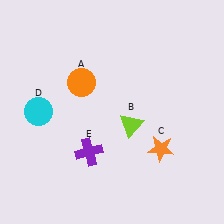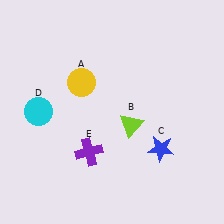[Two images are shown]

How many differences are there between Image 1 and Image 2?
There are 2 differences between the two images.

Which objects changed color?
A changed from orange to yellow. C changed from orange to blue.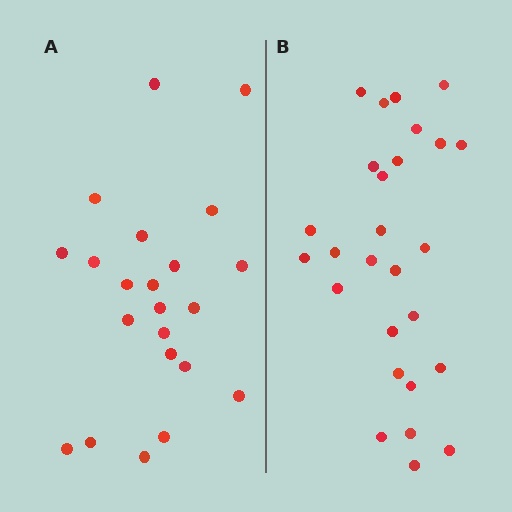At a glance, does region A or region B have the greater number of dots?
Region B (the right region) has more dots.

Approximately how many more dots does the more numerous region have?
Region B has about 5 more dots than region A.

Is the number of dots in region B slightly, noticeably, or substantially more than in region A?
Region B has only slightly more — the two regions are fairly close. The ratio is roughly 1.2 to 1.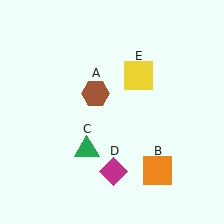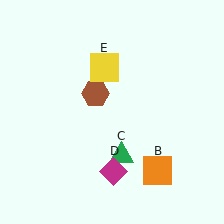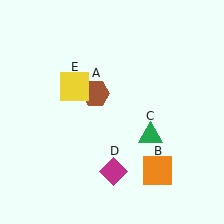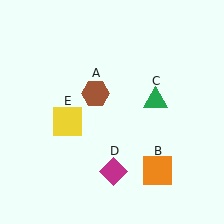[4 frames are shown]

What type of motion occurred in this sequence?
The green triangle (object C), yellow square (object E) rotated counterclockwise around the center of the scene.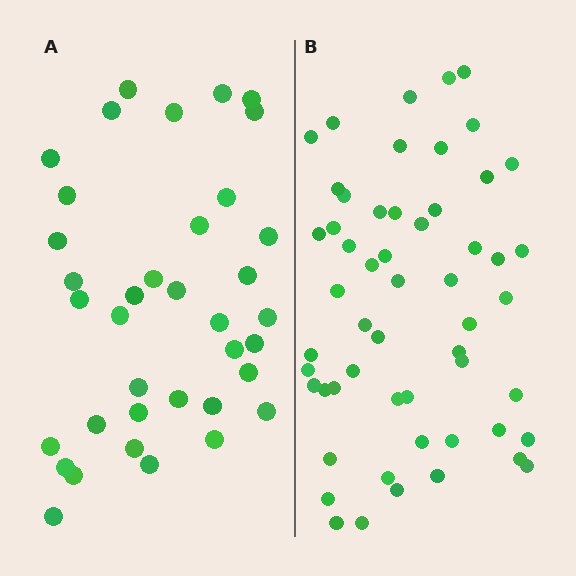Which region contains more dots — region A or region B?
Region B (the right region) has more dots.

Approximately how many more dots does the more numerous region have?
Region B has approximately 20 more dots than region A.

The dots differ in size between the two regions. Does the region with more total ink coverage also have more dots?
No. Region A has more total ink coverage because its dots are larger, but region B actually contains more individual dots. Total area can be misleading — the number of items is what matters here.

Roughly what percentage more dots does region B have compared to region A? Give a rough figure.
About 50% more.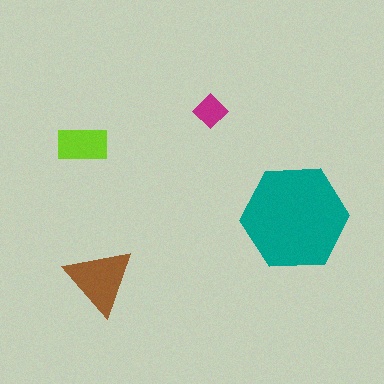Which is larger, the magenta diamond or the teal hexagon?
The teal hexagon.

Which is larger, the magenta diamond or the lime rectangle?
The lime rectangle.